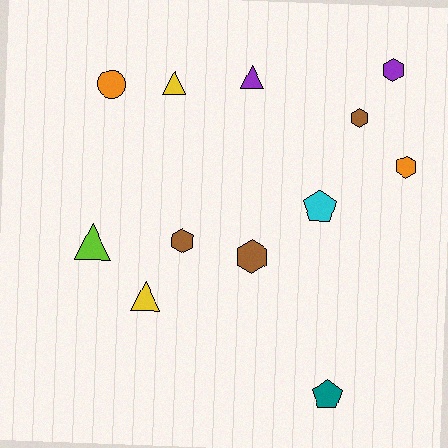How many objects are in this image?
There are 12 objects.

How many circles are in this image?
There is 1 circle.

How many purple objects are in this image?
There are 2 purple objects.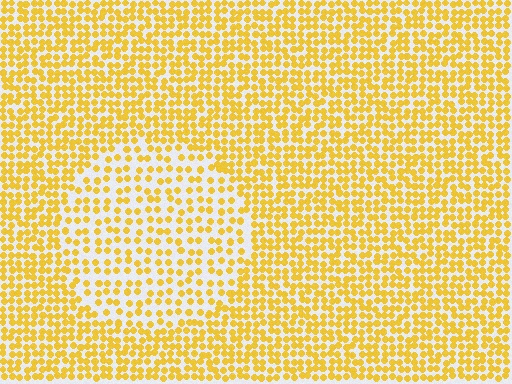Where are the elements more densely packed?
The elements are more densely packed outside the circle boundary.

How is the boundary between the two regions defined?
The boundary is defined by a change in element density (approximately 1.8x ratio). All elements are the same color, size, and shape.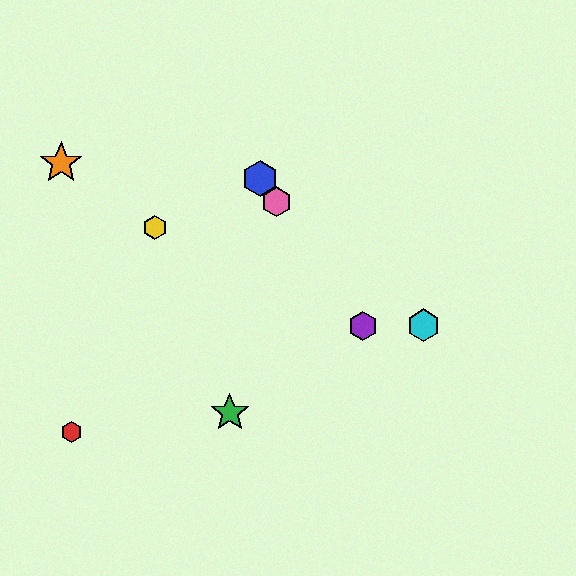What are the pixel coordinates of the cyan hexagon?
The cyan hexagon is at (423, 325).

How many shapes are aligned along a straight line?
3 shapes (the blue hexagon, the purple hexagon, the pink hexagon) are aligned along a straight line.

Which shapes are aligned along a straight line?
The blue hexagon, the purple hexagon, the pink hexagon are aligned along a straight line.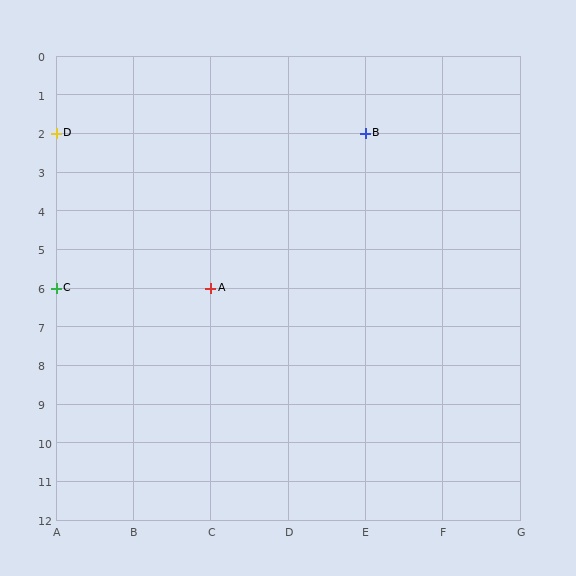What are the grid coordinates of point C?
Point C is at grid coordinates (A, 6).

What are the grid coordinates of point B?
Point B is at grid coordinates (E, 2).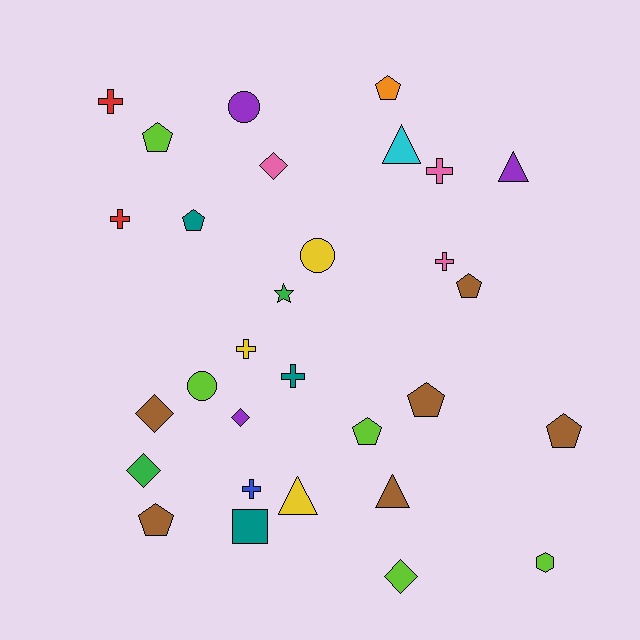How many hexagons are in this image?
There is 1 hexagon.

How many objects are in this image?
There are 30 objects.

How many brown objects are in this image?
There are 6 brown objects.